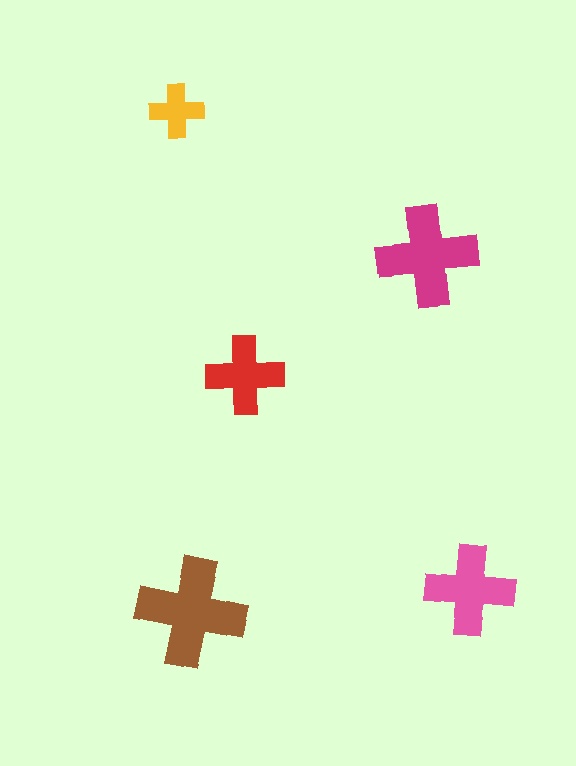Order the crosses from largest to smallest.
the brown one, the magenta one, the pink one, the red one, the yellow one.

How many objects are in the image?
There are 5 objects in the image.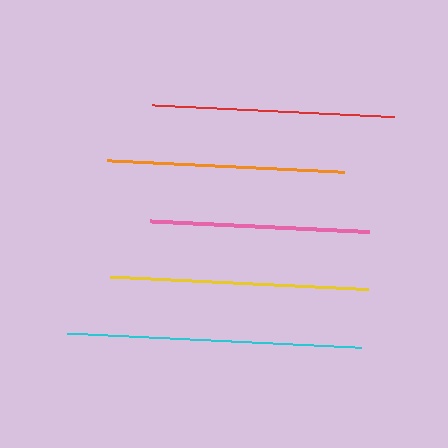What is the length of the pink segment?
The pink segment is approximately 219 pixels long.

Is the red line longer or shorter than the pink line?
The red line is longer than the pink line.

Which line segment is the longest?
The cyan line is the longest at approximately 293 pixels.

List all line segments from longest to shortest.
From longest to shortest: cyan, yellow, red, orange, pink.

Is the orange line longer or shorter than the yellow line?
The yellow line is longer than the orange line.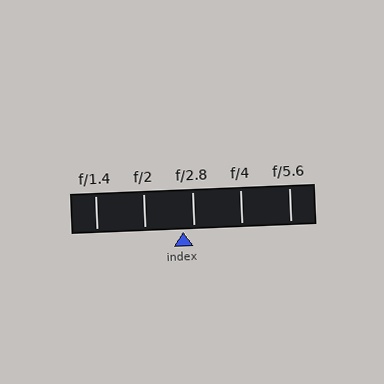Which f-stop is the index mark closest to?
The index mark is closest to f/2.8.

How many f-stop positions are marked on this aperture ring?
There are 5 f-stop positions marked.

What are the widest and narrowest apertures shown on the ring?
The widest aperture shown is f/1.4 and the narrowest is f/5.6.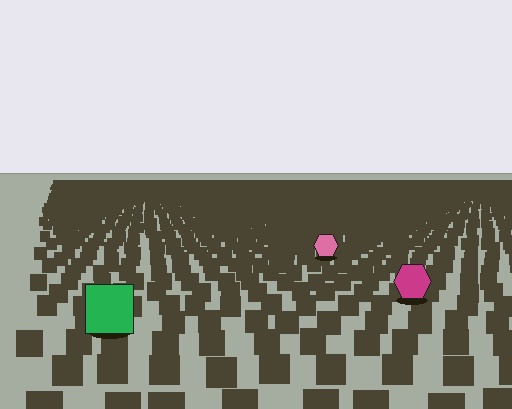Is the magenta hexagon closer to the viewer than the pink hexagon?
Yes. The magenta hexagon is closer — you can tell from the texture gradient: the ground texture is coarser near it.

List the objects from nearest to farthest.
From nearest to farthest: the green square, the magenta hexagon, the pink hexagon.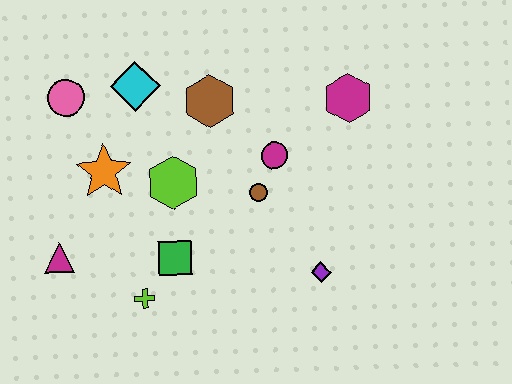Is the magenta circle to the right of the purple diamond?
No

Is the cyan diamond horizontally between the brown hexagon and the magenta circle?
No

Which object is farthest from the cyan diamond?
The purple diamond is farthest from the cyan diamond.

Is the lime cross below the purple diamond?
Yes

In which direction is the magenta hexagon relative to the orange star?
The magenta hexagon is to the right of the orange star.